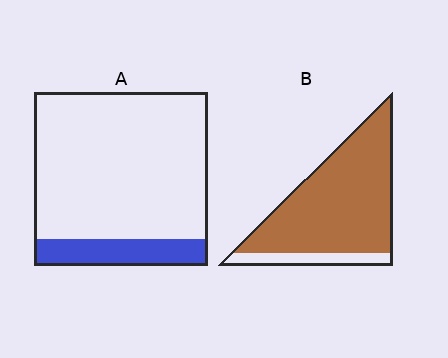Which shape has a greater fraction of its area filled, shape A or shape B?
Shape B.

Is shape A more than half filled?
No.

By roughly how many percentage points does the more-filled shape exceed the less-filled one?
By roughly 70 percentage points (B over A).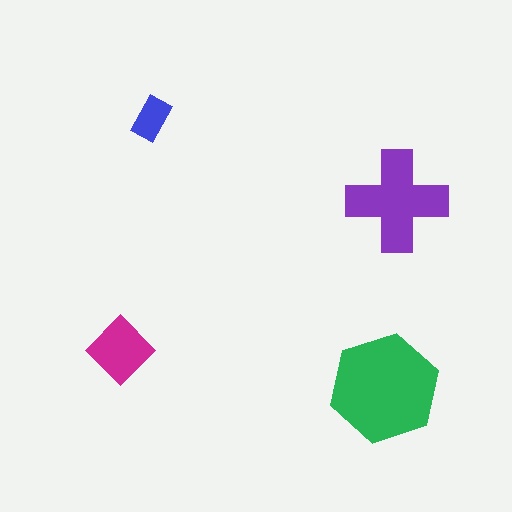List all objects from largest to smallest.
The green hexagon, the purple cross, the magenta diamond, the blue rectangle.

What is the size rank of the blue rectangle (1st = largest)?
4th.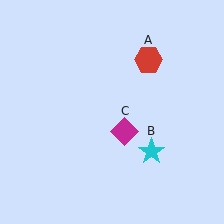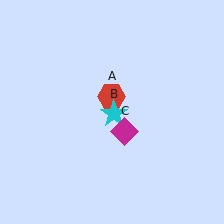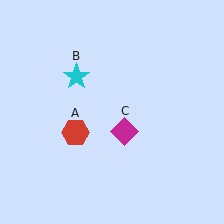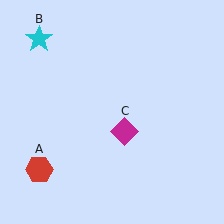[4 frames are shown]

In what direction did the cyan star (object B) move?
The cyan star (object B) moved up and to the left.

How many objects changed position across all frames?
2 objects changed position: red hexagon (object A), cyan star (object B).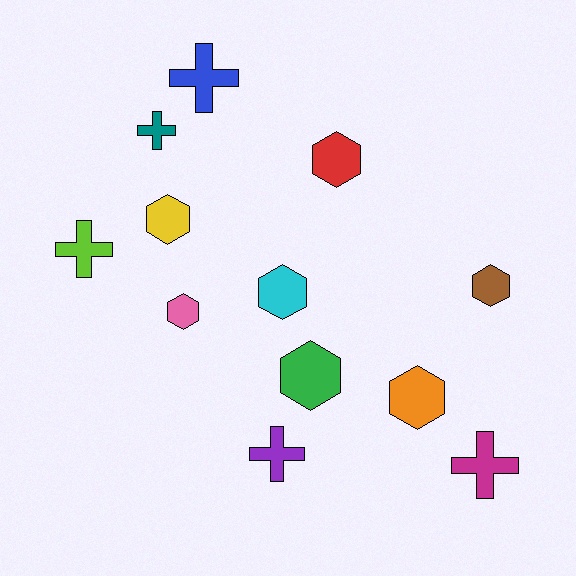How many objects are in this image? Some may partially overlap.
There are 12 objects.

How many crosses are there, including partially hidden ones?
There are 5 crosses.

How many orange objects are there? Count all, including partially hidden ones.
There is 1 orange object.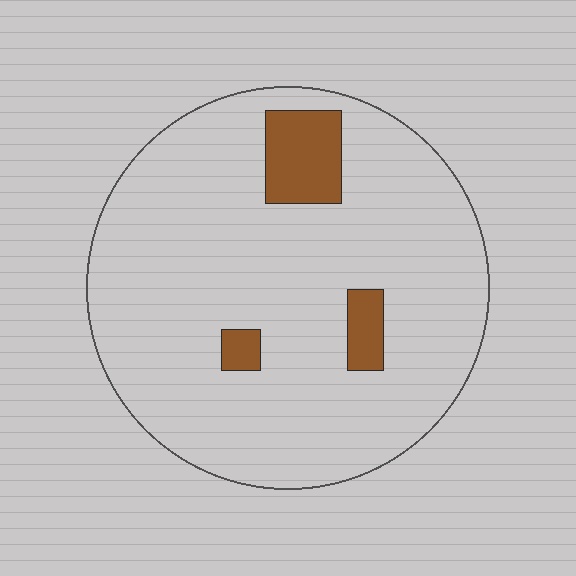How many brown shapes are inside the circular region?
3.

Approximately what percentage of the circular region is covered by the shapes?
Approximately 10%.